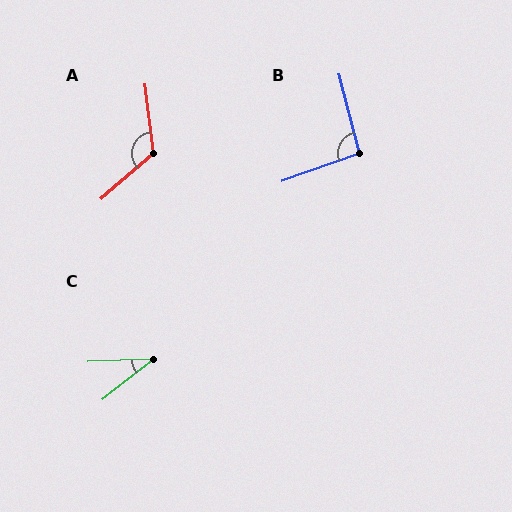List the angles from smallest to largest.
C (37°), B (95°), A (124°).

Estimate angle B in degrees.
Approximately 95 degrees.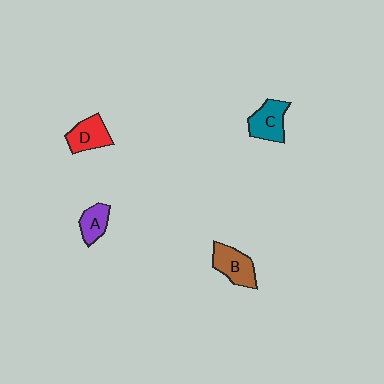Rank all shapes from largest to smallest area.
From largest to smallest: B (brown), C (teal), D (red), A (purple).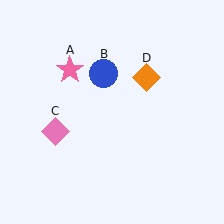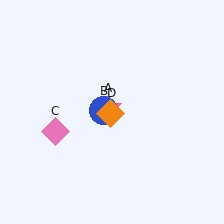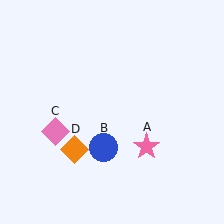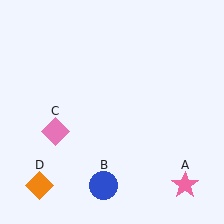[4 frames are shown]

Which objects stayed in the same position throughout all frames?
Pink diamond (object C) remained stationary.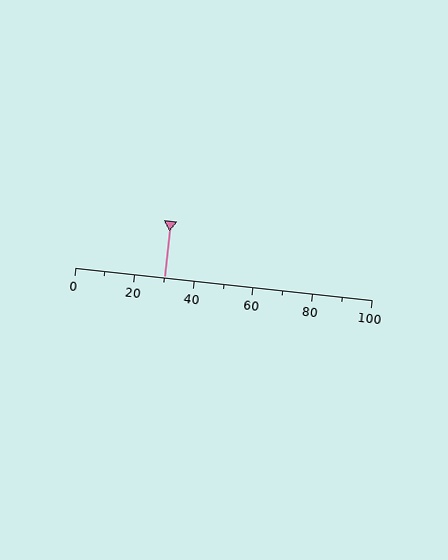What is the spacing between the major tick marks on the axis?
The major ticks are spaced 20 apart.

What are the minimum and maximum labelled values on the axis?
The axis runs from 0 to 100.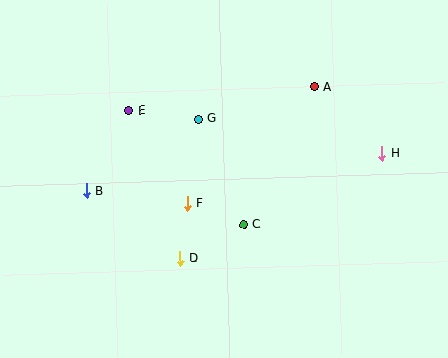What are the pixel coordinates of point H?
Point H is at (382, 154).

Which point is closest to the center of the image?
Point F at (187, 204) is closest to the center.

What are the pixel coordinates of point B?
Point B is at (86, 191).